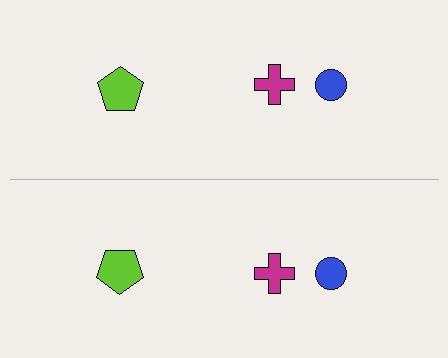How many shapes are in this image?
There are 6 shapes in this image.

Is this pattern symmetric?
Yes, this pattern has bilateral (reflection) symmetry.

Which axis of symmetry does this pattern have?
The pattern has a horizontal axis of symmetry running through the center of the image.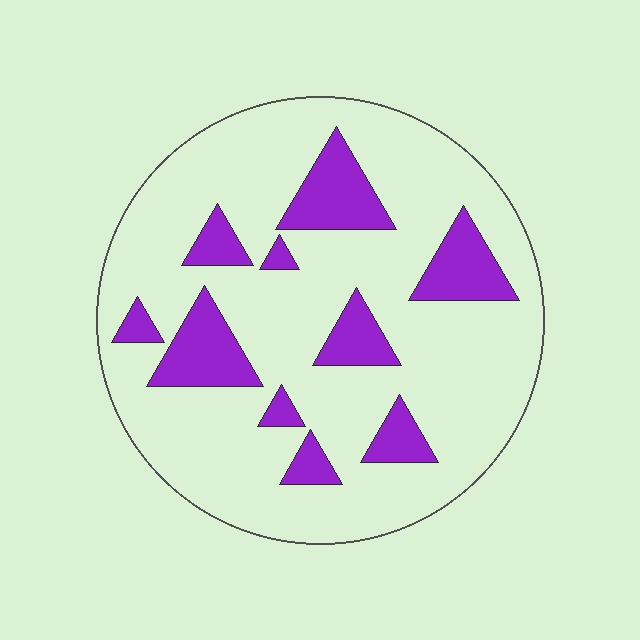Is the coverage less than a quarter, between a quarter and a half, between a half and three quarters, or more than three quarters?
Less than a quarter.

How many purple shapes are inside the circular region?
10.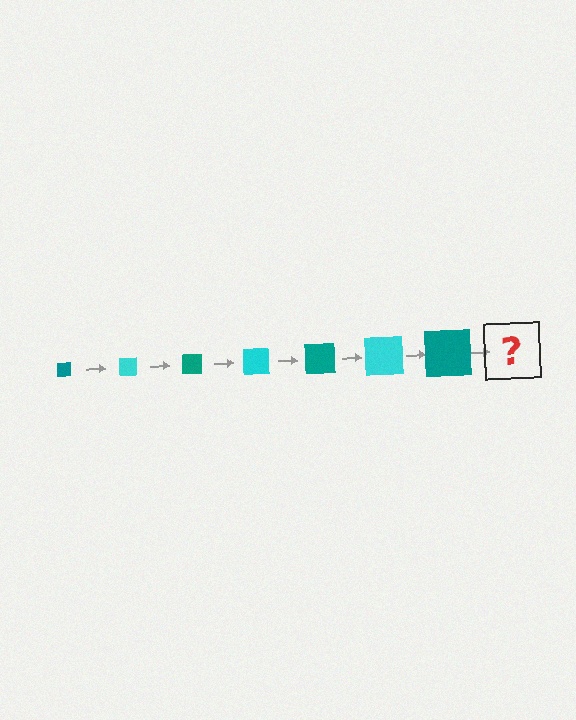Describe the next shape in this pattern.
It should be a cyan square, larger than the previous one.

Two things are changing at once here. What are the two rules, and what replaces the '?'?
The two rules are that the square grows larger each step and the color cycles through teal and cyan. The '?' should be a cyan square, larger than the previous one.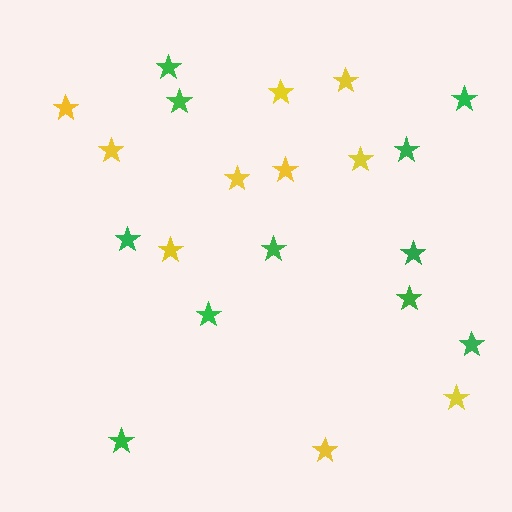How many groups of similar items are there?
There are 2 groups: one group of yellow stars (10) and one group of green stars (11).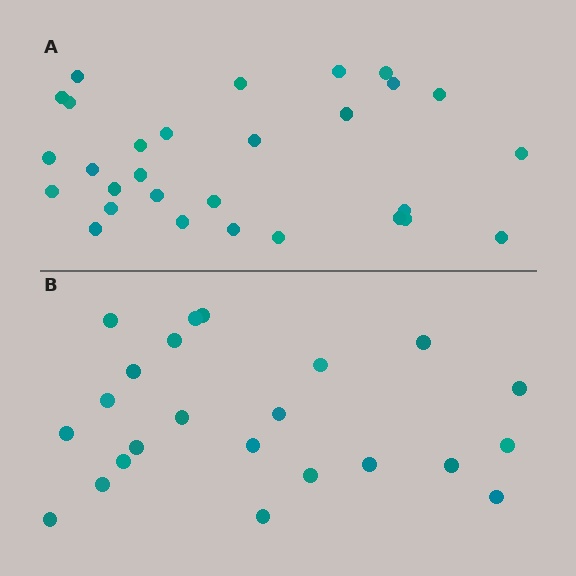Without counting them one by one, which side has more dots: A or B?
Region A (the top region) has more dots.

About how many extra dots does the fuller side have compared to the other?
Region A has about 6 more dots than region B.